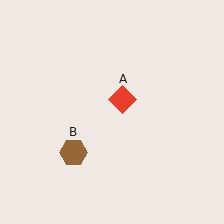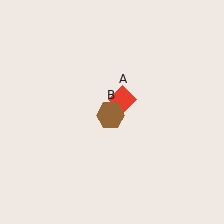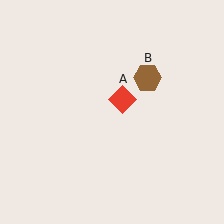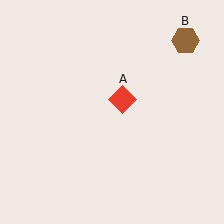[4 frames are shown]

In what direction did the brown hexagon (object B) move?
The brown hexagon (object B) moved up and to the right.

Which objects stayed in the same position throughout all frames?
Red diamond (object A) remained stationary.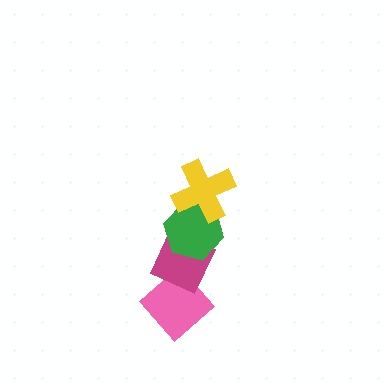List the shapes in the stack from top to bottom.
From top to bottom: the yellow cross, the green hexagon, the magenta diamond, the pink diamond.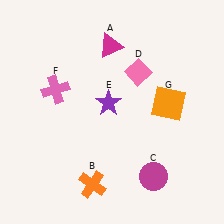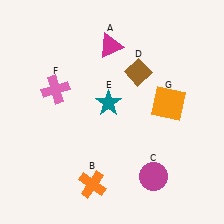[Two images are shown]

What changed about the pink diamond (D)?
In Image 1, D is pink. In Image 2, it changed to brown.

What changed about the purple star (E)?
In Image 1, E is purple. In Image 2, it changed to teal.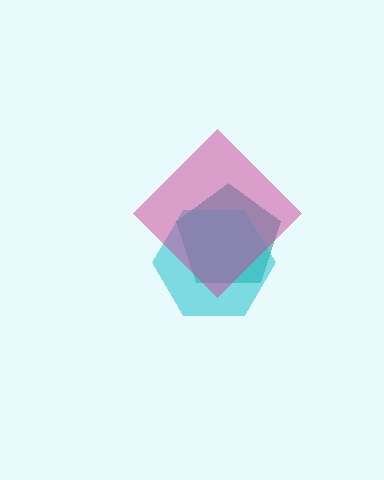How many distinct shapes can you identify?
There are 3 distinct shapes: a teal pentagon, a cyan hexagon, a magenta diamond.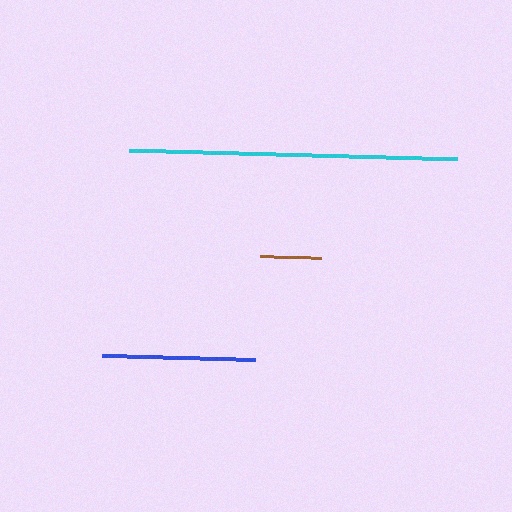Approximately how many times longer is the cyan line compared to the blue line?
The cyan line is approximately 2.1 times the length of the blue line.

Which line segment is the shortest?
The brown line is the shortest at approximately 62 pixels.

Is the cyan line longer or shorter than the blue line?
The cyan line is longer than the blue line.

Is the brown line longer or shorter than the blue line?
The blue line is longer than the brown line.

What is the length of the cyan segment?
The cyan segment is approximately 328 pixels long.